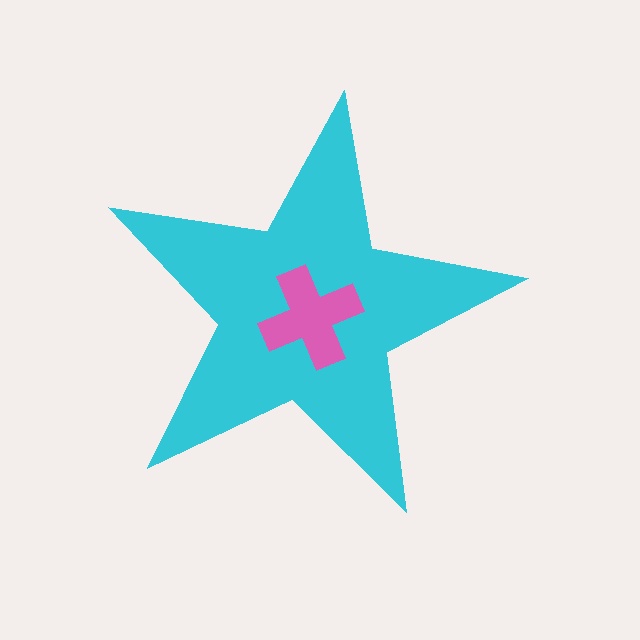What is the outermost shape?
The cyan star.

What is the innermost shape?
The pink cross.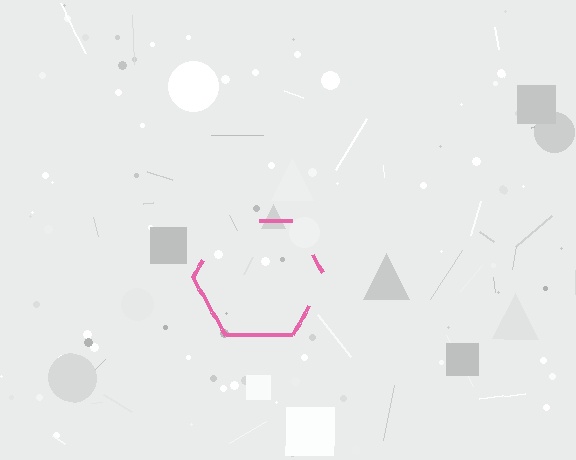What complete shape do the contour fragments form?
The contour fragments form a hexagon.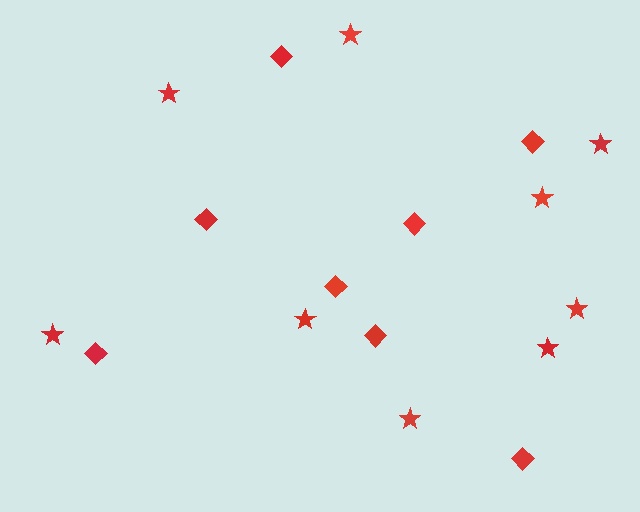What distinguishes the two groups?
There are 2 groups: one group of stars (9) and one group of diamonds (8).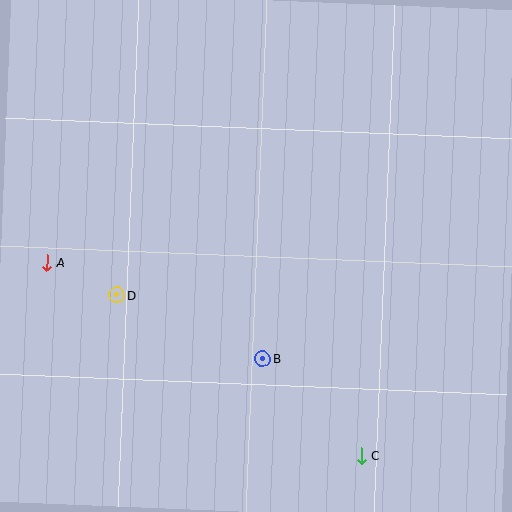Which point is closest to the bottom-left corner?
Point D is closest to the bottom-left corner.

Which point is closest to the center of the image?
Point B at (263, 359) is closest to the center.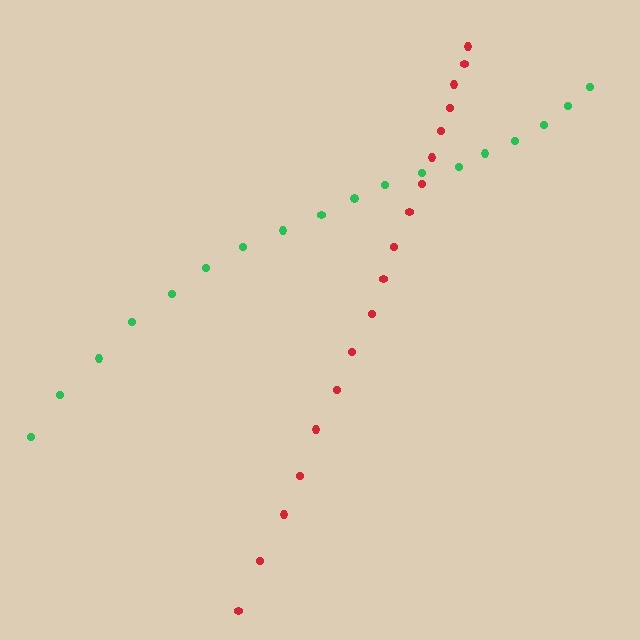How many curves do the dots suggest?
There are 2 distinct paths.